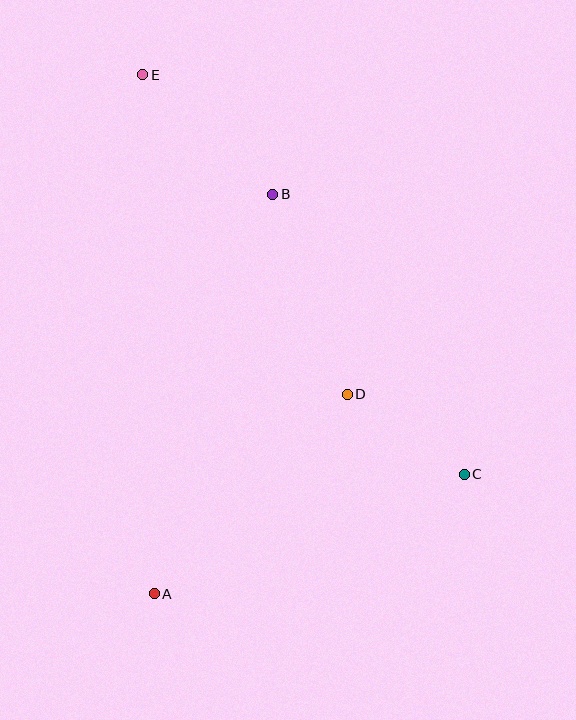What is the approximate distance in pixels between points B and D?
The distance between B and D is approximately 213 pixels.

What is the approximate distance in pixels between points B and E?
The distance between B and E is approximately 176 pixels.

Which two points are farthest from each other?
Points A and E are farthest from each other.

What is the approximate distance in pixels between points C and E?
The distance between C and E is approximately 512 pixels.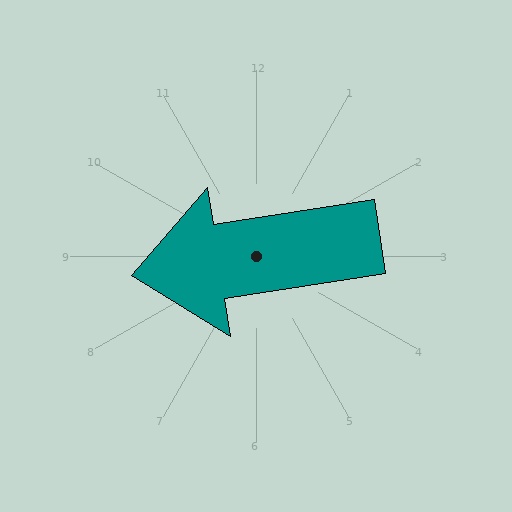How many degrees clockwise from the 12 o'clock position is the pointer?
Approximately 261 degrees.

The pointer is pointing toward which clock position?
Roughly 9 o'clock.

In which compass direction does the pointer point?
West.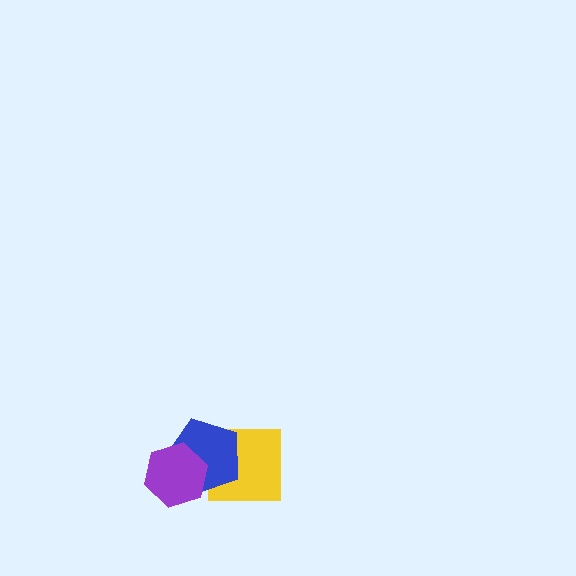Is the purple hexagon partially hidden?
No, no other shape covers it.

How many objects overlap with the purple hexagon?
1 object overlaps with the purple hexagon.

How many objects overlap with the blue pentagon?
2 objects overlap with the blue pentagon.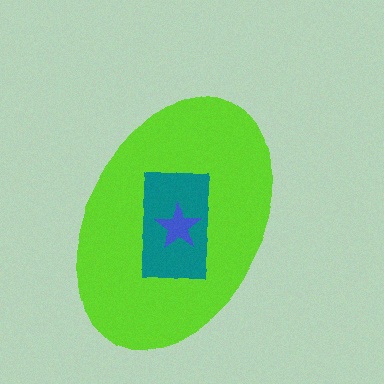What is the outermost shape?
The lime ellipse.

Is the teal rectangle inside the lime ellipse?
Yes.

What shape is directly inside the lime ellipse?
The teal rectangle.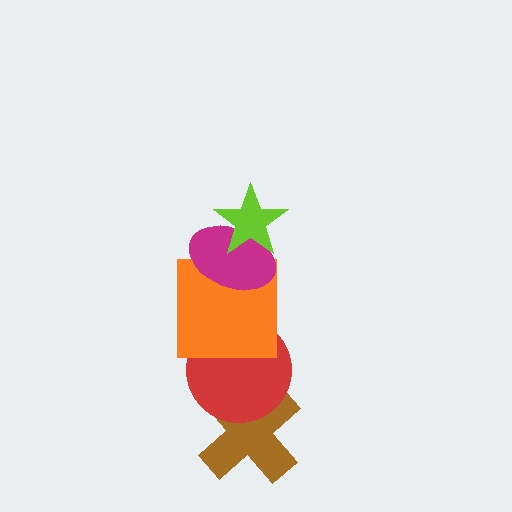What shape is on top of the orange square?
The magenta ellipse is on top of the orange square.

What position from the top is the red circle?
The red circle is 4th from the top.